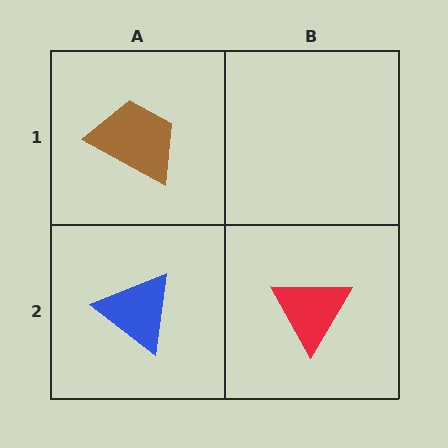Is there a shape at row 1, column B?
No, that cell is empty.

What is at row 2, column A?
A blue triangle.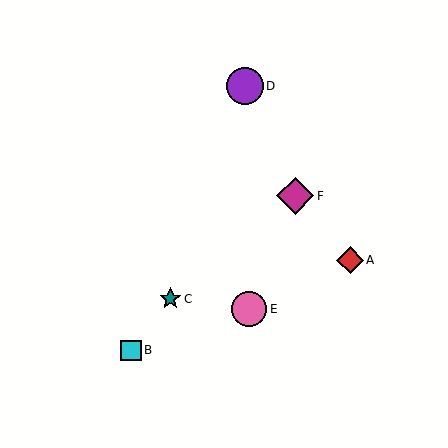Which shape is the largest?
The purple circle (labeled D) is the largest.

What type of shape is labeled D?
Shape D is a purple circle.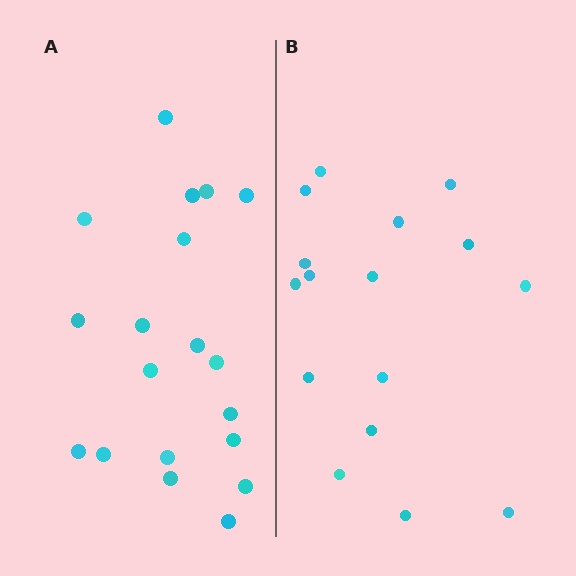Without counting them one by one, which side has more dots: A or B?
Region A (the left region) has more dots.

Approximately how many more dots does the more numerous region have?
Region A has just a few more — roughly 2 or 3 more dots than region B.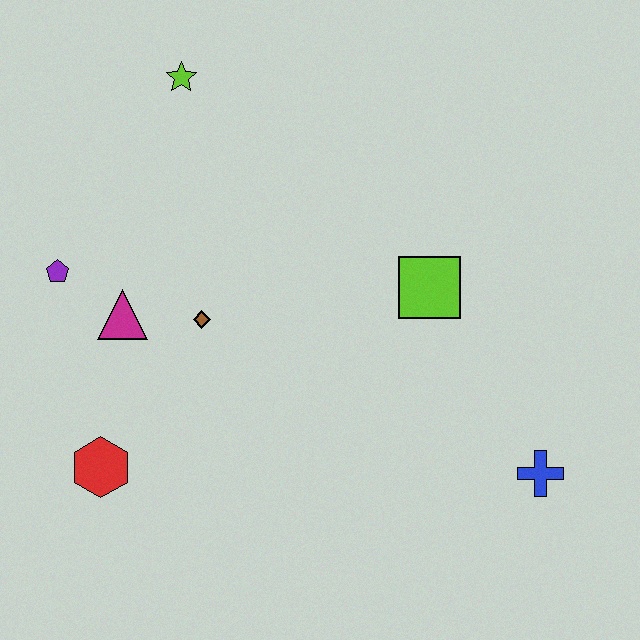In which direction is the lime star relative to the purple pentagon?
The lime star is above the purple pentagon.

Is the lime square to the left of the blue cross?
Yes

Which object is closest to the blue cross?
The lime square is closest to the blue cross.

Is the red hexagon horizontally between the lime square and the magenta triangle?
No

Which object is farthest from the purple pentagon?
The blue cross is farthest from the purple pentagon.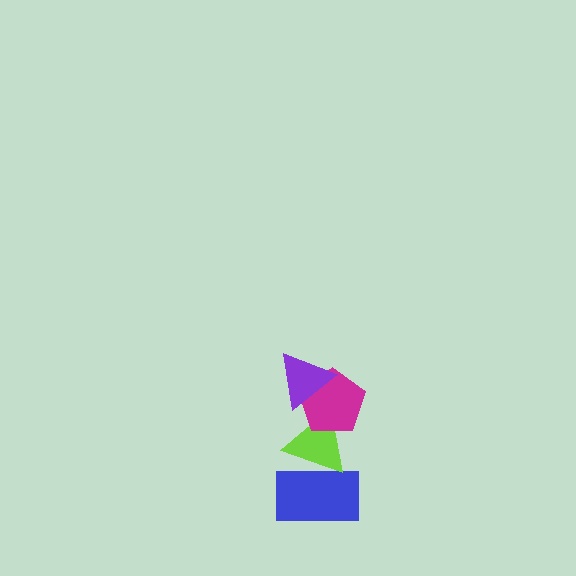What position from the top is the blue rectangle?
The blue rectangle is 4th from the top.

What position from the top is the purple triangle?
The purple triangle is 1st from the top.